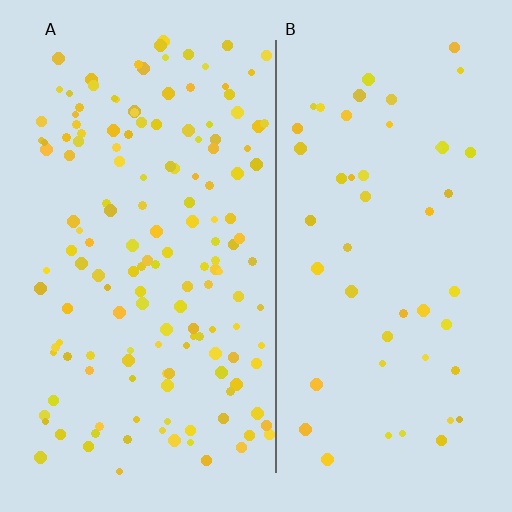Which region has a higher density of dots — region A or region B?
A (the left).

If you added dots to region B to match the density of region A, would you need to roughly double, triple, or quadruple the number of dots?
Approximately triple.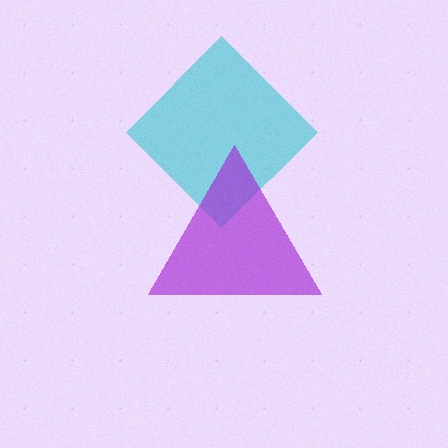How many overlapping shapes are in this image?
There are 2 overlapping shapes in the image.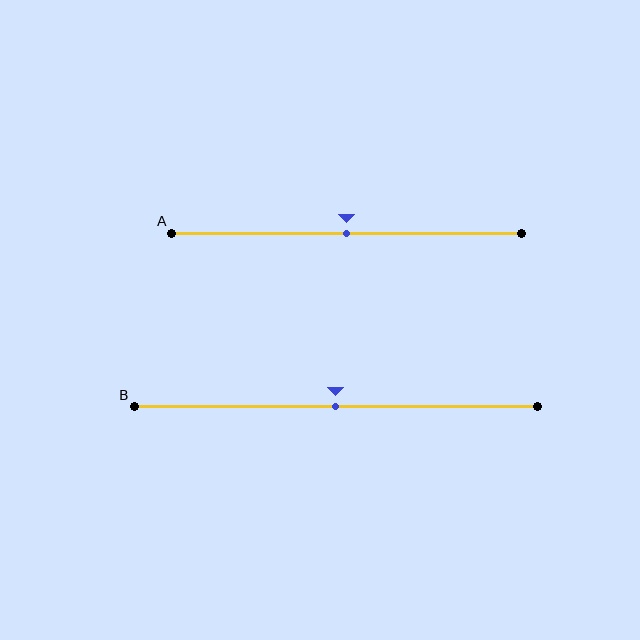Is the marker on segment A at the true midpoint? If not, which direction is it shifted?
Yes, the marker on segment A is at the true midpoint.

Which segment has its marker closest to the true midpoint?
Segment A has its marker closest to the true midpoint.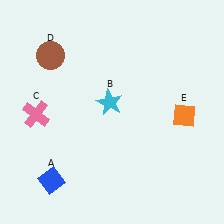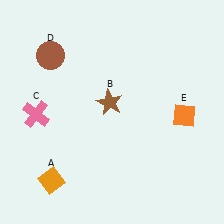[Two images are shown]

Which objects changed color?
A changed from blue to orange. B changed from cyan to brown.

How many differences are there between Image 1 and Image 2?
There are 2 differences between the two images.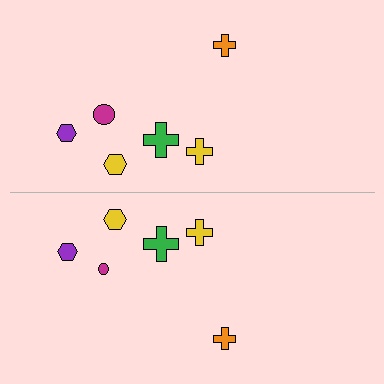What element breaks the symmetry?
The magenta circle on the bottom side has a different size than its mirror counterpart.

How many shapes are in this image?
There are 12 shapes in this image.